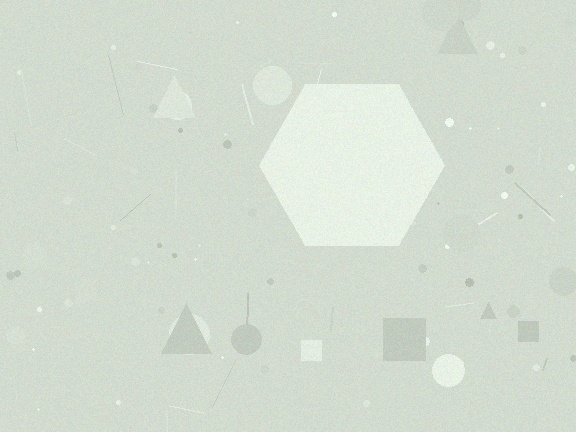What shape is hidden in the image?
A hexagon is hidden in the image.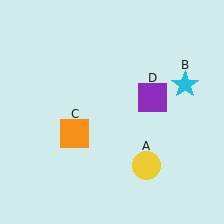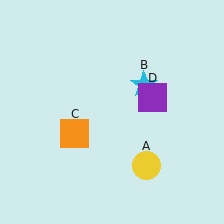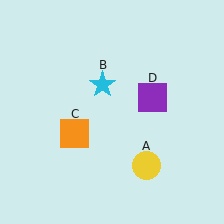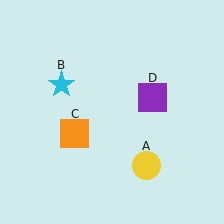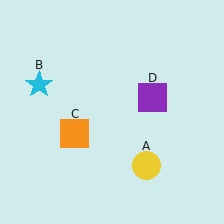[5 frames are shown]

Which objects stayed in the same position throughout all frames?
Yellow circle (object A) and orange square (object C) and purple square (object D) remained stationary.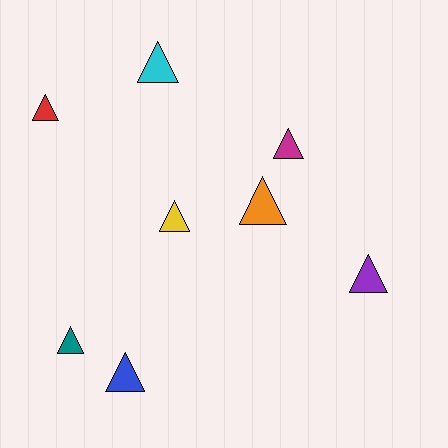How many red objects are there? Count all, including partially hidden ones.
There is 1 red object.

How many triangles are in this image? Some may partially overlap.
There are 8 triangles.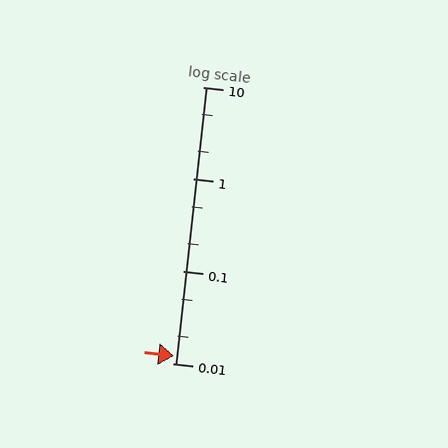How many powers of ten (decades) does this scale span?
The scale spans 3 decades, from 0.01 to 10.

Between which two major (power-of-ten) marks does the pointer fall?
The pointer is between 0.01 and 0.1.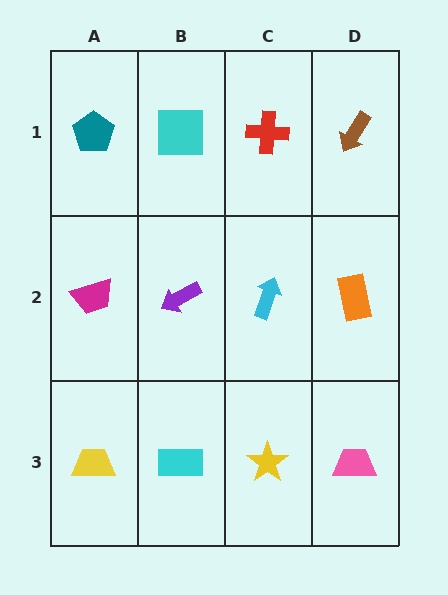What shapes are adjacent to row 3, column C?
A cyan arrow (row 2, column C), a cyan rectangle (row 3, column B), a pink trapezoid (row 3, column D).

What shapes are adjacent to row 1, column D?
An orange rectangle (row 2, column D), a red cross (row 1, column C).